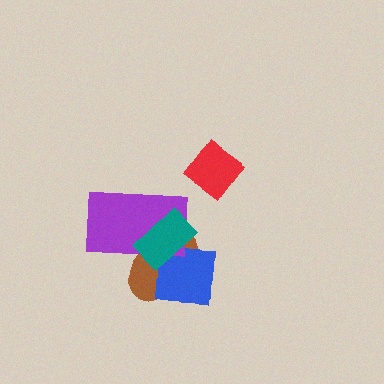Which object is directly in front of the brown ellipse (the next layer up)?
The blue square is directly in front of the brown ellipse.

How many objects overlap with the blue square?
3 objects overlap with the blue square.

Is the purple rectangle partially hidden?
Yes, it is partially covered by another shape.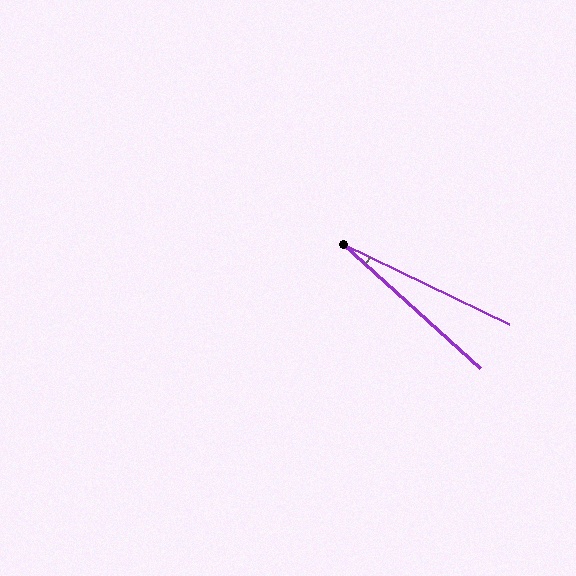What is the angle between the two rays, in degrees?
Approximately 17 degrees.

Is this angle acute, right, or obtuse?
It is acute.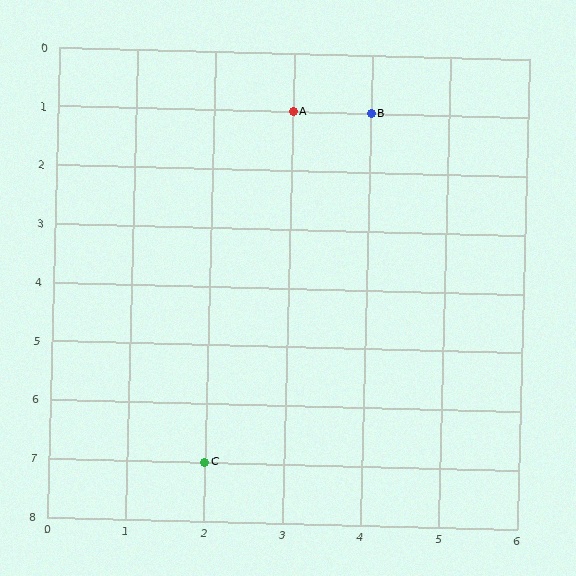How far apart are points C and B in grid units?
Points C and B are 2 columns and 6 rows apart (about 6.3 grid units diagonally).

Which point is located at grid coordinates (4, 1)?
Point B is at (4, 1).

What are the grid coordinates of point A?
Point A is at grid coordinates (3, 1).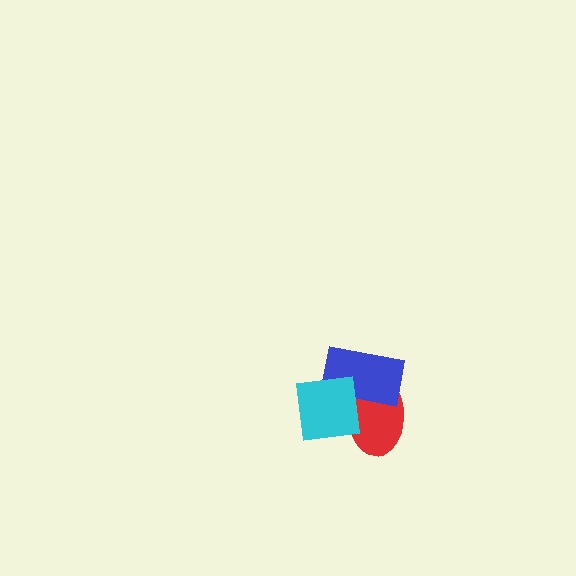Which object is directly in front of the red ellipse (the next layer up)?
The blue rectangle is directly in front of the red ellipse.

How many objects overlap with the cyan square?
2 objects overlap with the cyan square.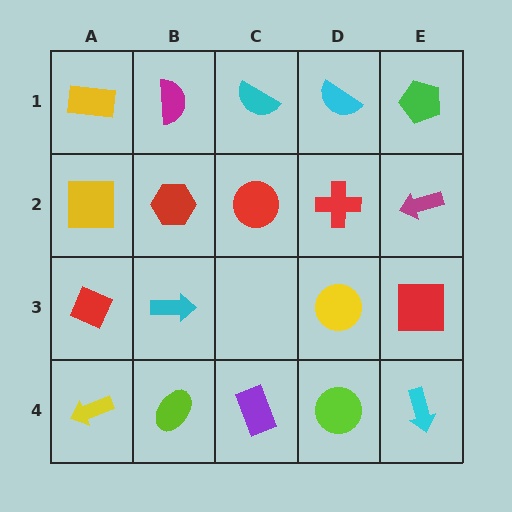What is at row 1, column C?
A cyan semicircle.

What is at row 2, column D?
A red cross.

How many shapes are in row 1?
5 shapes.